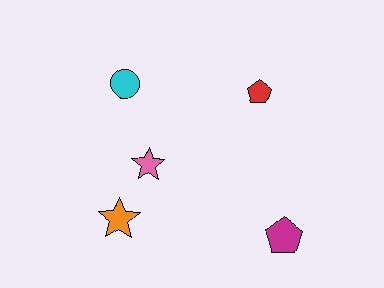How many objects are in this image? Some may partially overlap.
There are 5 objects.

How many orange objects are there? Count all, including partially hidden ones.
There is 1 orange object.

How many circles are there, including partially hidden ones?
There is 1 circle.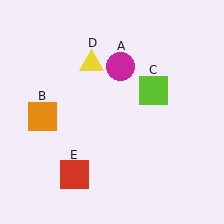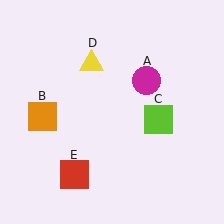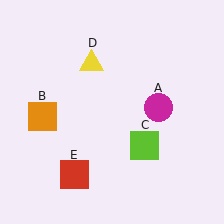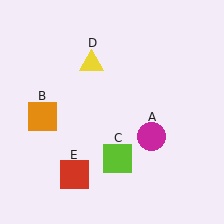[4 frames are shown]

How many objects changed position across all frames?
2 objects changed position: magenta circle (object A), lime square (object C).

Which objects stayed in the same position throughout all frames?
Orange square (object B) and yellow triangle (object D) and red square (object E) remained stationary.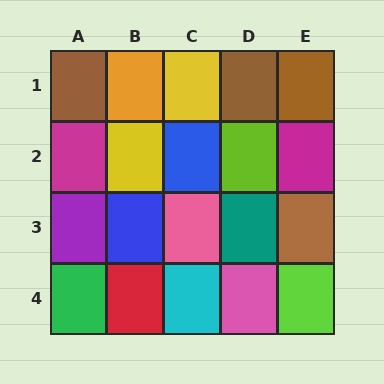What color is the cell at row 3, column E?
Brown.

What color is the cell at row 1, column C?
Yellow.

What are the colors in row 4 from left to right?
Green, red, cyan, pink, lime.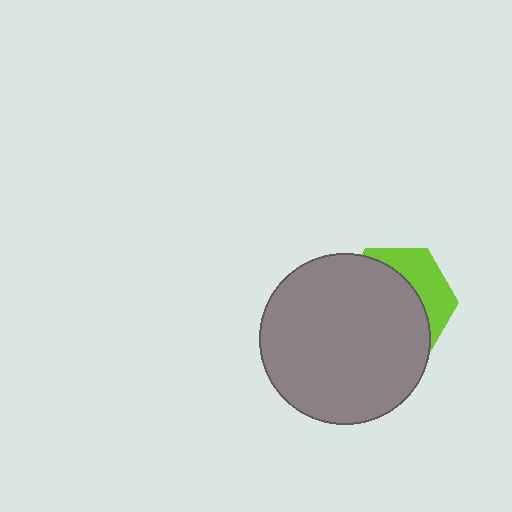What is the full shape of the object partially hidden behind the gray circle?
The partially hidden object is a lime hexagon.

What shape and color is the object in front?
The object in front is a gray circle.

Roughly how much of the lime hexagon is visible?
A small part of it is visible (roughly 32%).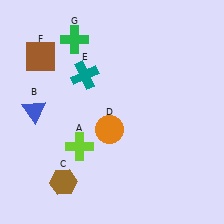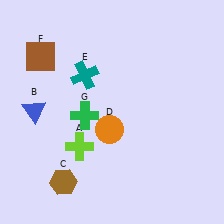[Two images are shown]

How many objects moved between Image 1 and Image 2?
1 object moved between the two images.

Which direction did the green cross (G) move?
The green cross (G) moved down.